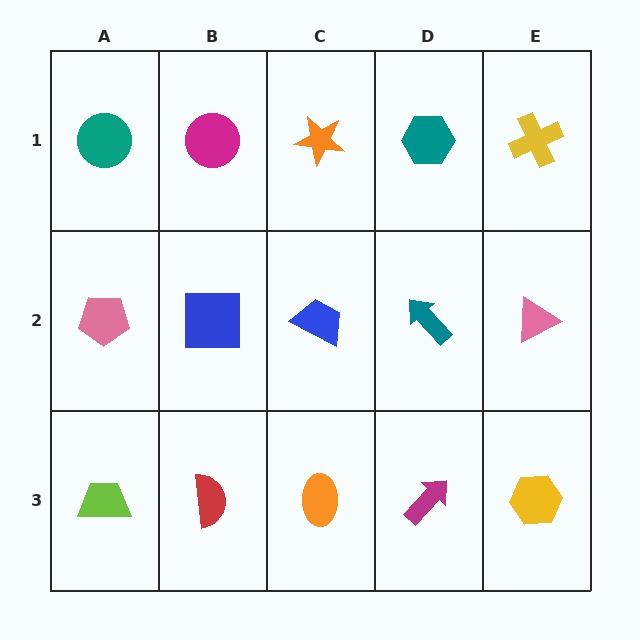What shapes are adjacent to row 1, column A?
A pink pentagon (row 2, column A), a magenta circle (row 1, column B).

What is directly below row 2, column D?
A magenta arrow.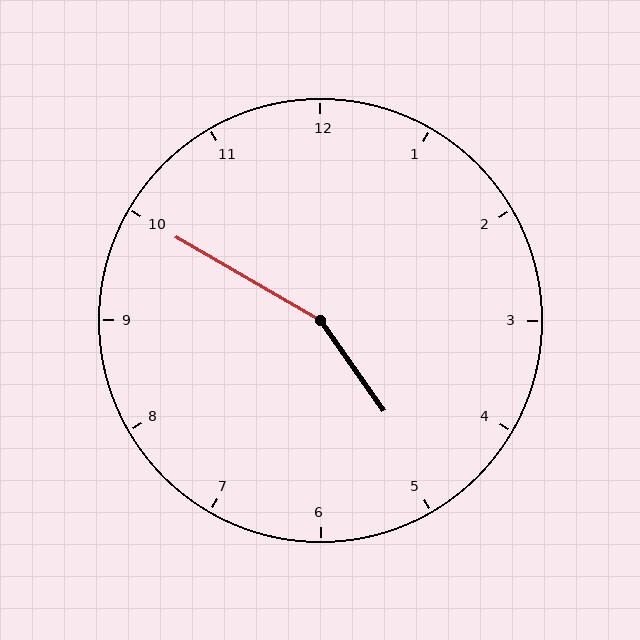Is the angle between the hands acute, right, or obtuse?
It is obtuse.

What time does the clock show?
4:50.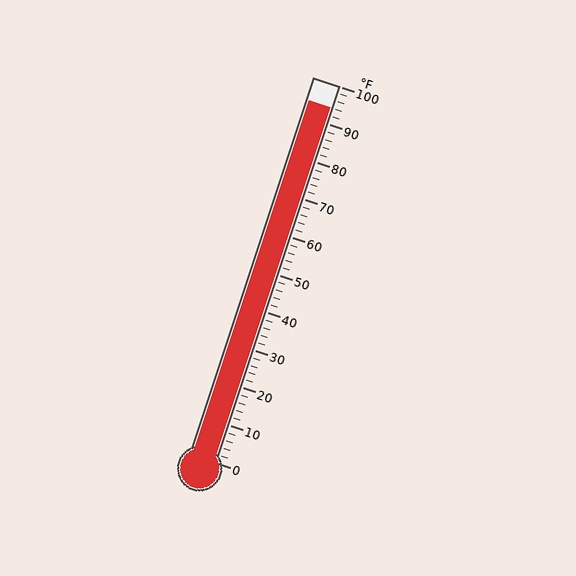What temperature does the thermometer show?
The thermometer shows approximately 94°F.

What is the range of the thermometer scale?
The thermometer scale ranges from 0°F to 100°F.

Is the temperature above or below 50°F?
The temperature is above 50°F.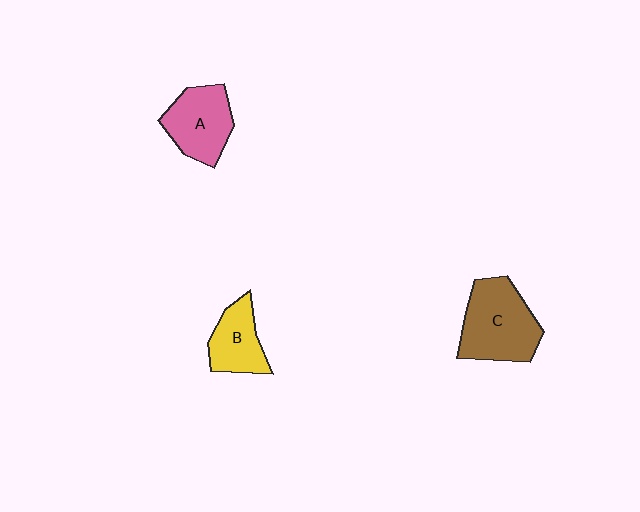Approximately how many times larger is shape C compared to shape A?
Approximately 1.3 times.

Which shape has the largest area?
Shape C (brown).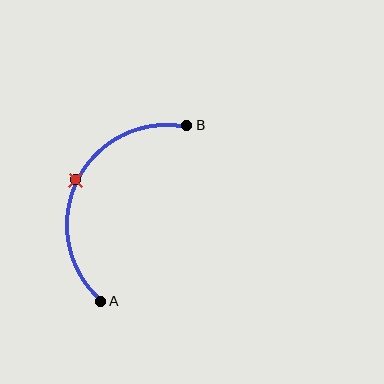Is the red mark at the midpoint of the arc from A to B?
Yes. The red mark lies on the arc at equal arc-length from both A and B — it is the arc midpoint.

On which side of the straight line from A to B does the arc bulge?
The arc bulges to the left of the straight line connecting A and B.